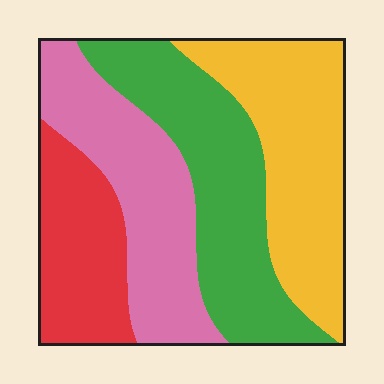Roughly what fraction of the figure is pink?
Pink covers about 25% of the figure.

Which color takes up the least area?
Red, at roughly 20%.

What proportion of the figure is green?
Green takes up between a sixth and a third of the figure.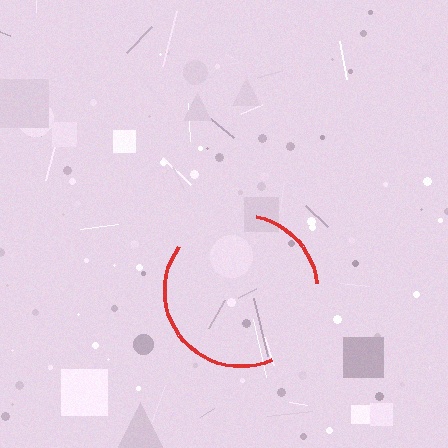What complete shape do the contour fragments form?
The contour fragments form a circle.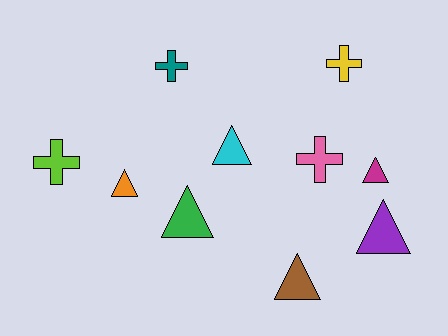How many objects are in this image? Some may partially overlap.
There are 10 objects.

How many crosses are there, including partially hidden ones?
There are 4 crosses.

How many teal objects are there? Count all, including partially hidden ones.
There is 1 teal object.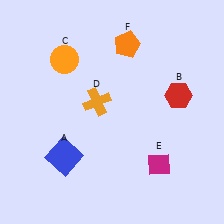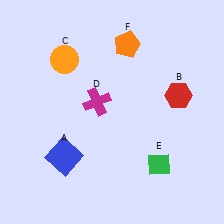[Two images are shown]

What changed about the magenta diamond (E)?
In Image 1, E is magenta. In Image 2, it changed to green.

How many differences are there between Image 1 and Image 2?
There are 2 differences between the two images.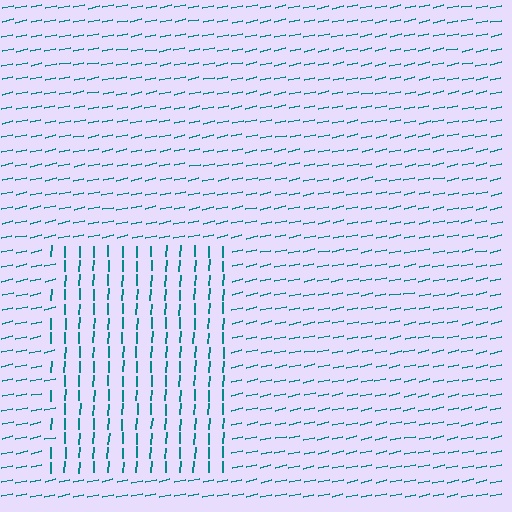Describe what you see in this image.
The image is filled with small teal line segments. A rectangle region in the image has lines oriented differently from the surrounding lines, creating a visible texture boundary.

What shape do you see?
I see a rectangle.